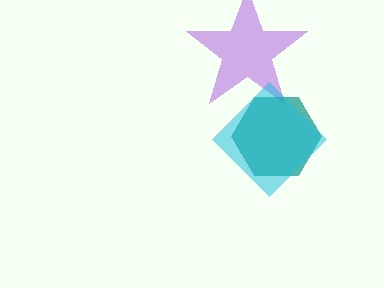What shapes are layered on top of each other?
The layered shapes are: a purple star, a teal hexagon, a cyan diamond.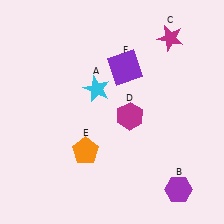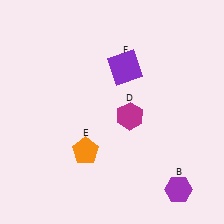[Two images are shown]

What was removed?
The magenta star (C), the cyan star (A) were removed in Image 2.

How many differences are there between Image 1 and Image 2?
There are 2 differences between the two images.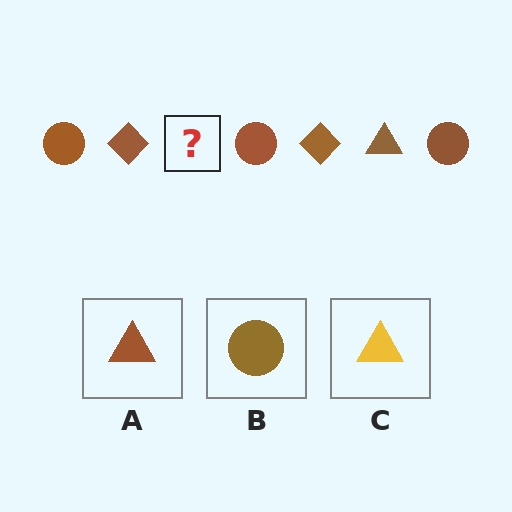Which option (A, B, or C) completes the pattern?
A.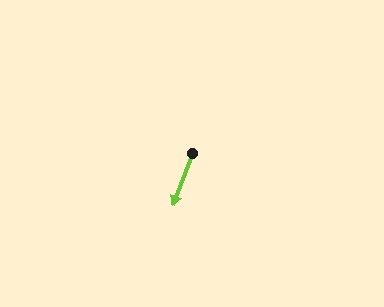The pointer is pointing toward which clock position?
Roughly 7 o'clock.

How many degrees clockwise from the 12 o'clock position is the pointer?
Approximately 201 degrees.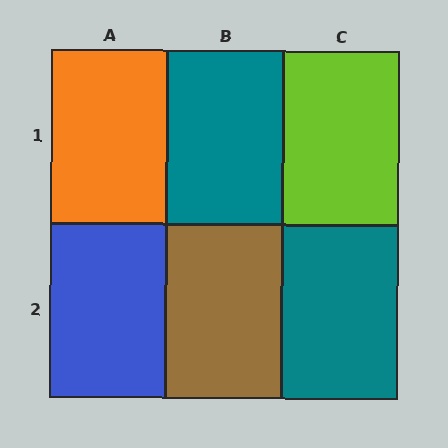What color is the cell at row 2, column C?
Teal.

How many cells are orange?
1 cell is orange.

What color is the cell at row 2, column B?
Brown.